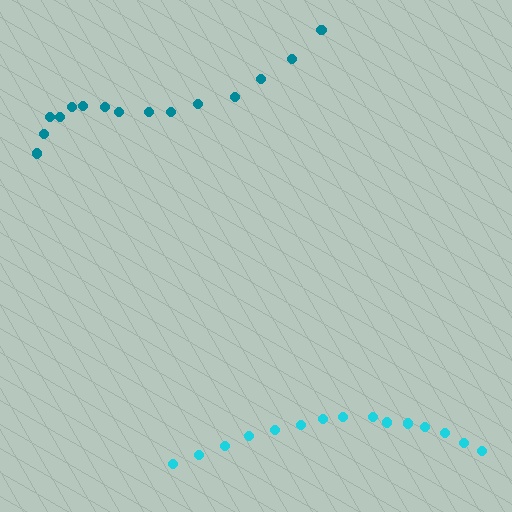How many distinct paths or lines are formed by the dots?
There are 2 distinct paths.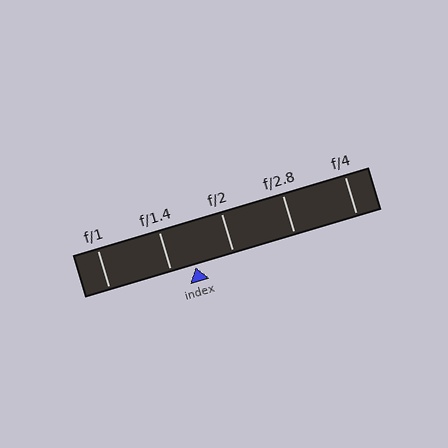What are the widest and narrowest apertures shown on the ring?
The widest aperture shown is f/1 and the narrowest is f/4.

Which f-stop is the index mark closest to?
The index mark is closest to f/1.4.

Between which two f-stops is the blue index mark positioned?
The index mark is between f/1.4 and f/2.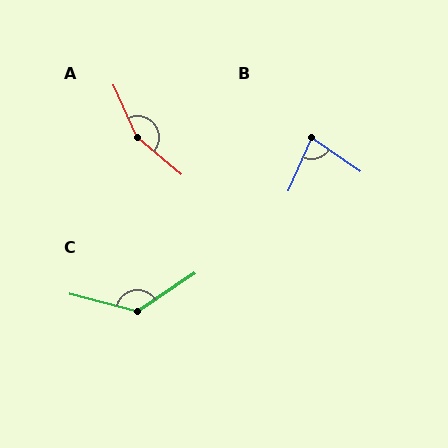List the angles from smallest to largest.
B (79°), C (131°), A (154°).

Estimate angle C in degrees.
Approximately 131 degrees.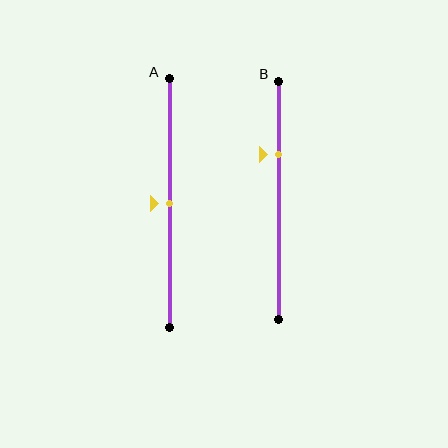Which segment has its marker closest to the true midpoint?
Segment A has its marker closest to the true midpoint.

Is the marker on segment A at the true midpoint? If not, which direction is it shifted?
Yes, the marker on segment A is at the true midpoint.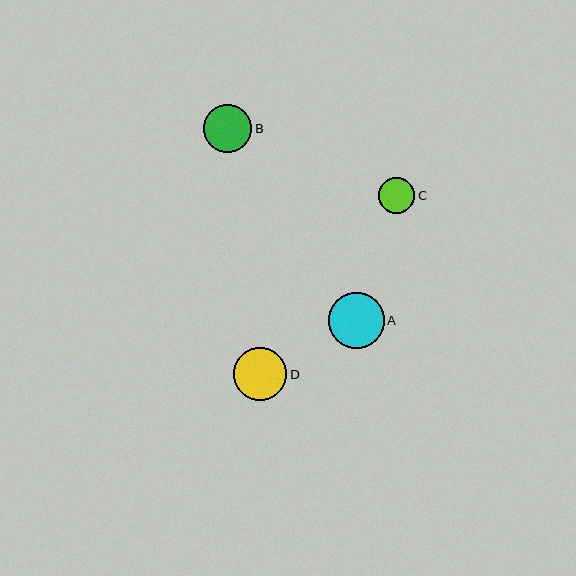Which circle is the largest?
Circle A is the largest with a size of approximately 56 pixels.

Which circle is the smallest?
Circle C is the smallest with a size of approximately 36 pixels.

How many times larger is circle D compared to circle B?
Circle D is approximately 1.1 times the size of circle B.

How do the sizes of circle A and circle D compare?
Circle A and circle D are approximately the same size.